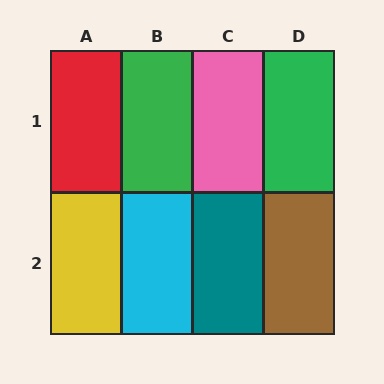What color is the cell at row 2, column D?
Brown.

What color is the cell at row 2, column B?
Cyan.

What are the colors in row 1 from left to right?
Red, green, pink, green.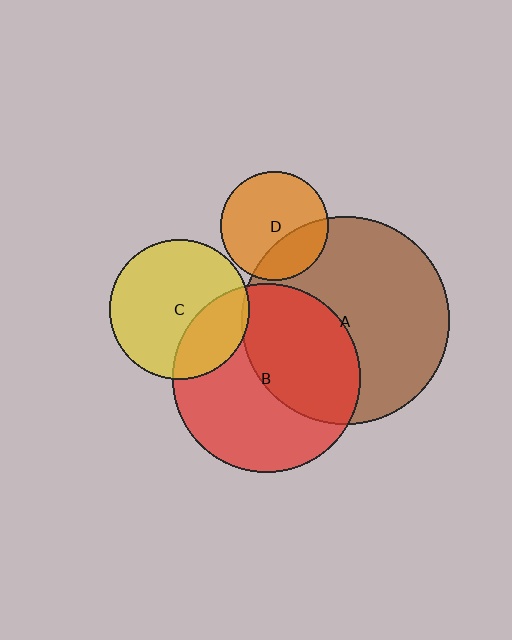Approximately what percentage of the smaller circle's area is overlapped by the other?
Approximately 45%.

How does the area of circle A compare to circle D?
Approximately 3.7 times.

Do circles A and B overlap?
Yes.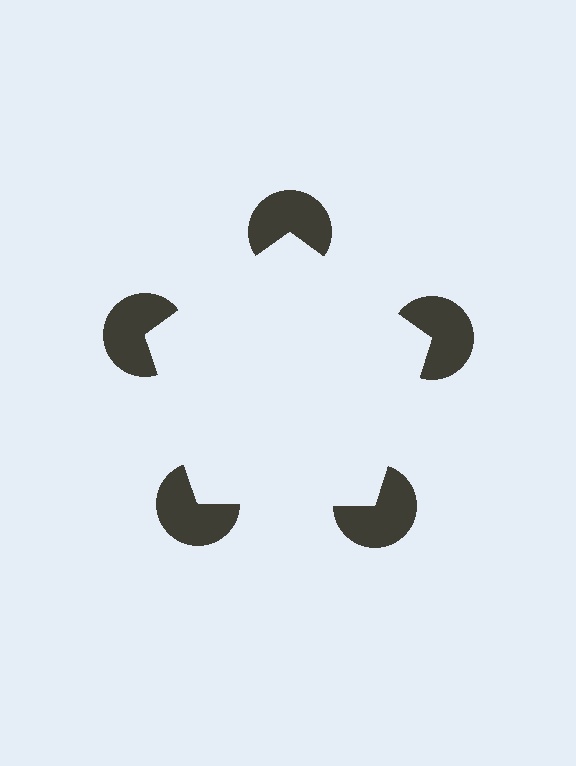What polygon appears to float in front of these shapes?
An illusory pentagon — its edges are inferred from the aligned wedge cuts in the pac-man discs, not physically drawn.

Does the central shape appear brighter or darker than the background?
It typically appears slightly brighter than the background, even though no actual brightness change is drawn.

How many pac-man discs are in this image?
There are 5 — one at each vertex of the illusory pentagon.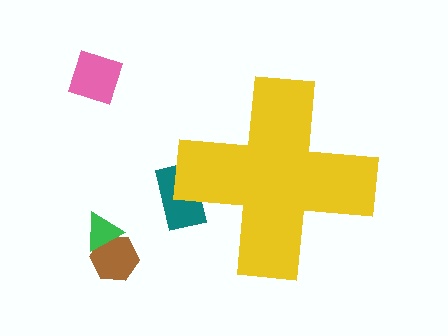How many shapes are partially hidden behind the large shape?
1 shape is partially hidden.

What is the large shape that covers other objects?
A yellow cross.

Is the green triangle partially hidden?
No, the green triangle is fully visible.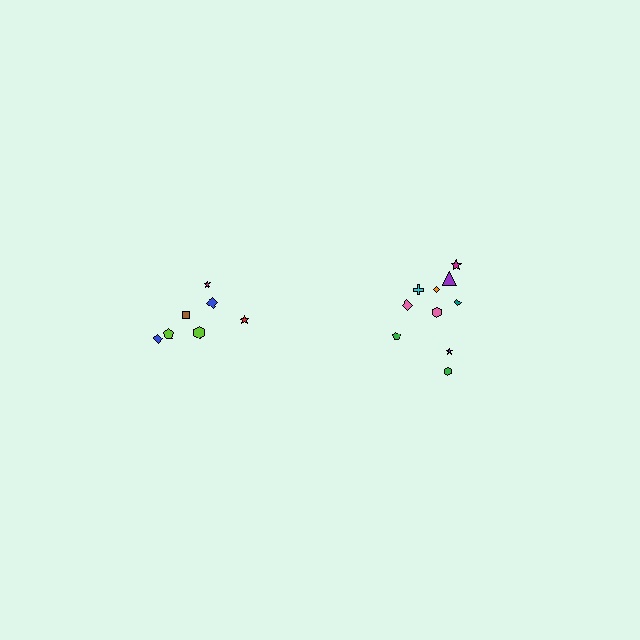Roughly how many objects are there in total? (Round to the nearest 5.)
Roughly 20 objects in total.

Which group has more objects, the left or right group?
The right group.